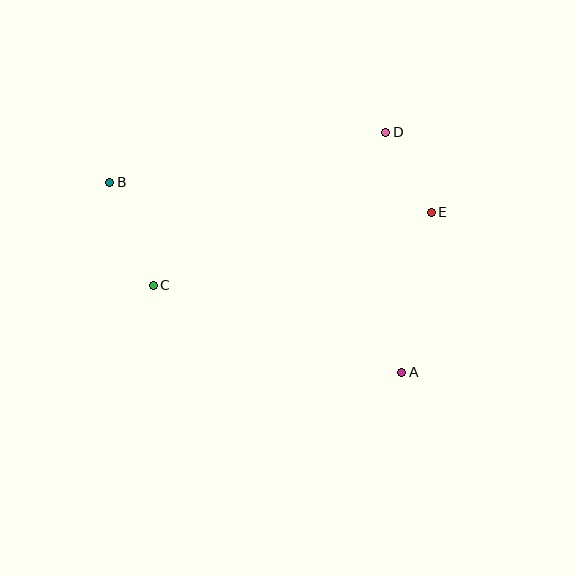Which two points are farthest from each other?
Points A and B are farthest from each other.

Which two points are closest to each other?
Points D and E are closest to each other.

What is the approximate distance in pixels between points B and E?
The distance between B and E is approximately 323 pixels.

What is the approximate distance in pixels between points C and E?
The distance between C and E is approximately 288 pixels.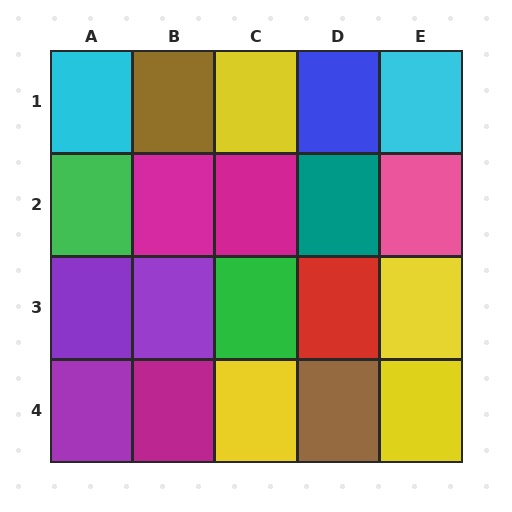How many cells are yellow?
4 cells are yellow.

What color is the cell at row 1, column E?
Cyan.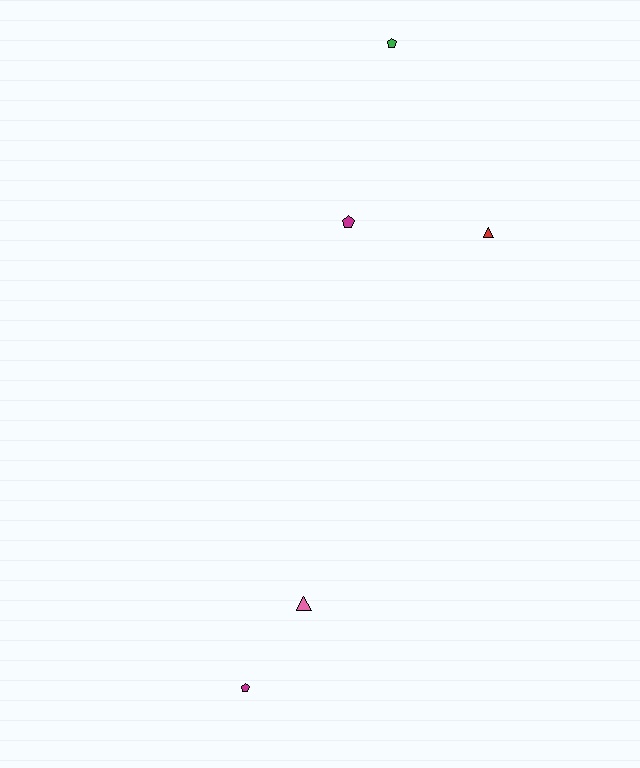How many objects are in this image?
There are 5 objects.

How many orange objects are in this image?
There are no orange objects.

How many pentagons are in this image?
There are 3 pentagons.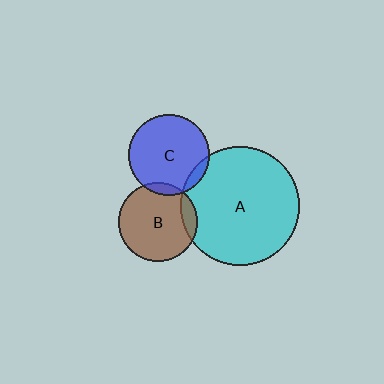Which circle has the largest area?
Circle A (cyan).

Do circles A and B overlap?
Yes.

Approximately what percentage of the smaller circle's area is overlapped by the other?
Approximately 10%.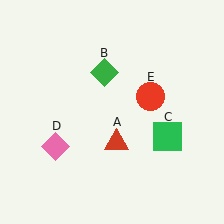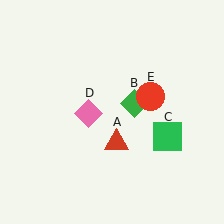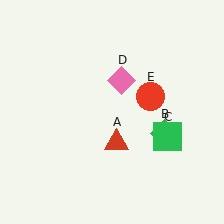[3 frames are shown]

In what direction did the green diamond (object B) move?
The green diamond (object B) moved down and to the right.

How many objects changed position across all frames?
2 objects changed position: green diamond (object B), pink diamond (object D).